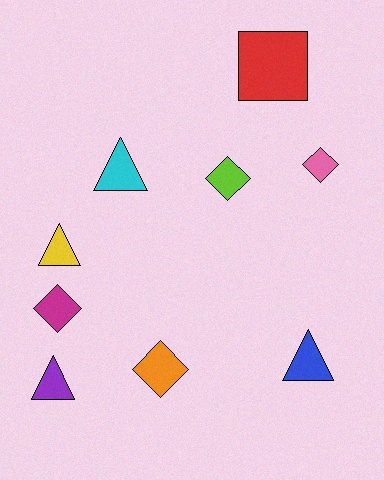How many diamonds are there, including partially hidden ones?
There are 4 diamonds.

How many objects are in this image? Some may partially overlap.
There are 9 objects.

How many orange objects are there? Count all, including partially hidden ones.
There is 1 orange object.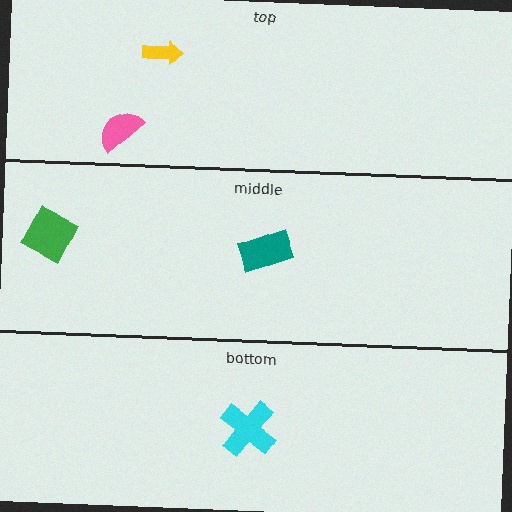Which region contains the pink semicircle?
The top region.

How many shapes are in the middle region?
2.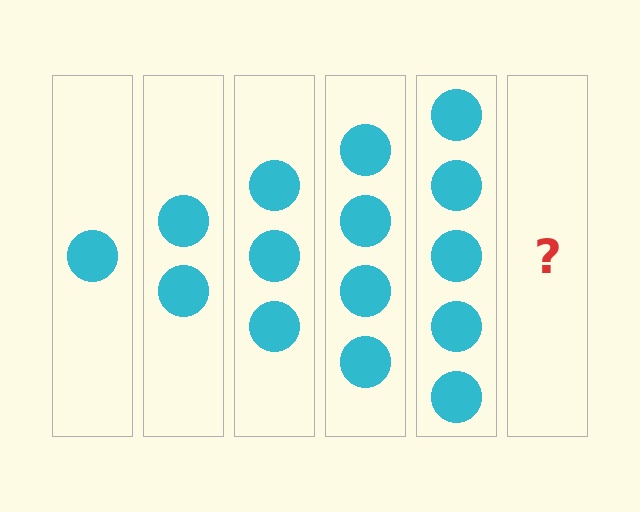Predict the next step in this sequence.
The next step is 6 circles.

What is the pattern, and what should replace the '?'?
The pattern is that each step adds one more circle. The '?' should be 6 circles.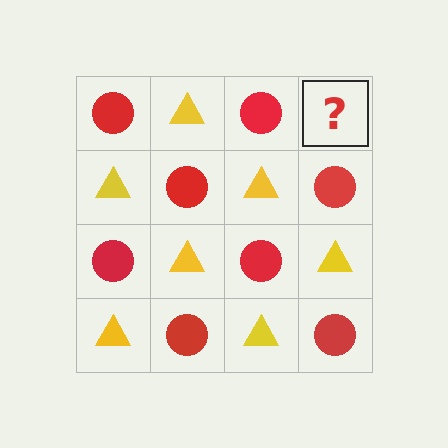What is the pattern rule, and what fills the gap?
The rule is that it alternates red circle and yellow triangle in a checkerboard pattern. The gap should be filled with a yellow triangle.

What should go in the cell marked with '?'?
The missing cell should contain a yellow triangle.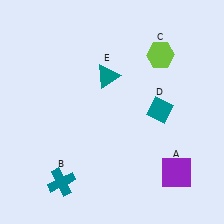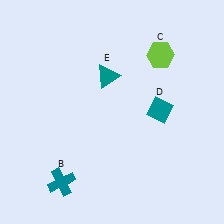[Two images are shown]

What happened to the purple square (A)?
The purple square (A) was removed in Image 2. It was in the bottom-right area of Image 1.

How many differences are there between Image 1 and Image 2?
There is 1 difference between the two images.